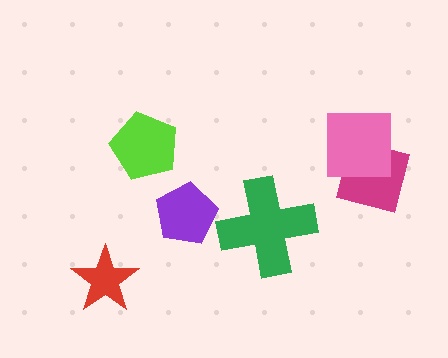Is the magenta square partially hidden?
Yes, it is partially covered by another shape.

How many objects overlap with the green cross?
0 objects overlap with the green cross.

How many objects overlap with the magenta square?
1 object overlaps with the magenta square.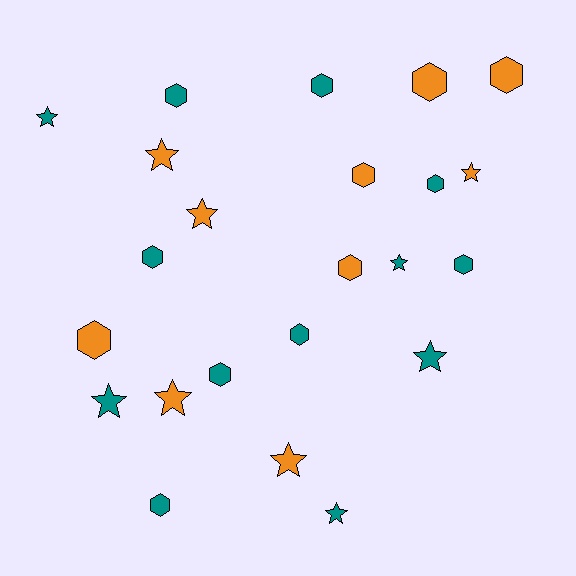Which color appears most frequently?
Teal, with 13 objects.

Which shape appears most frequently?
Hexagon, with 13 objects.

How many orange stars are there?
There are 5 orange stars.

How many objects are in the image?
There are 23 objects.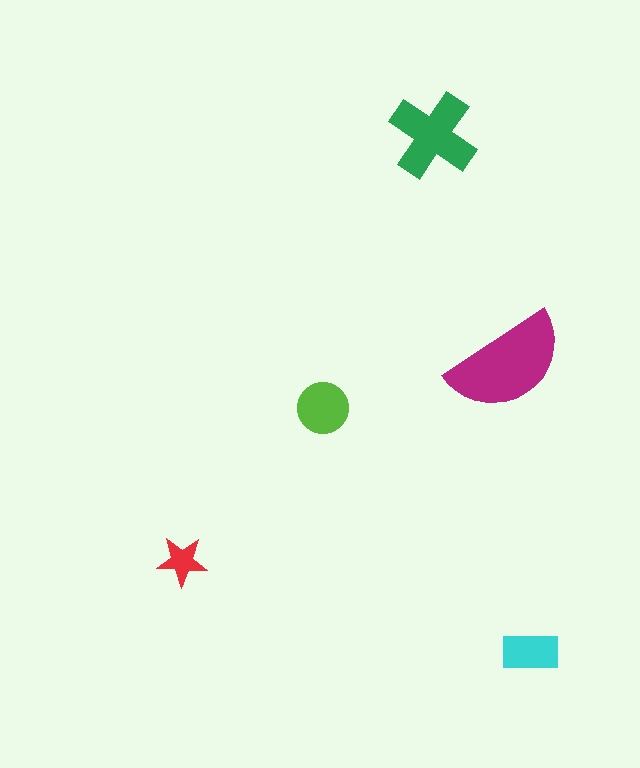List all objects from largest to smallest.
The magenta semicircle, the green cross, the lime circle, the cyan rectangle, the red star.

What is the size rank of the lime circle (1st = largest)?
3rd.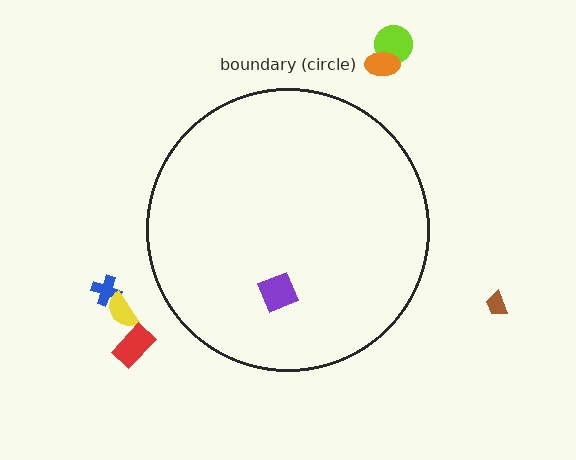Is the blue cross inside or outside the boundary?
Outside.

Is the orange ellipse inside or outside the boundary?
Outside.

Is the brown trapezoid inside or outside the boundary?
Outside.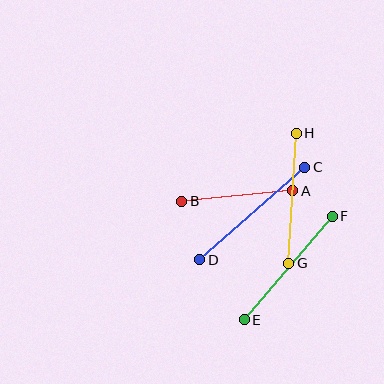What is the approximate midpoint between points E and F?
The midpoint is at approximately (288, 268) pixels.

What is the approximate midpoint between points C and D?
The midpoint is at approximately (252, 213) pixels.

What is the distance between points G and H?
The distance is approximately 130 pixels.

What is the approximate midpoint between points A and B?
The midpoint is at approximately (237, 196) pixels.